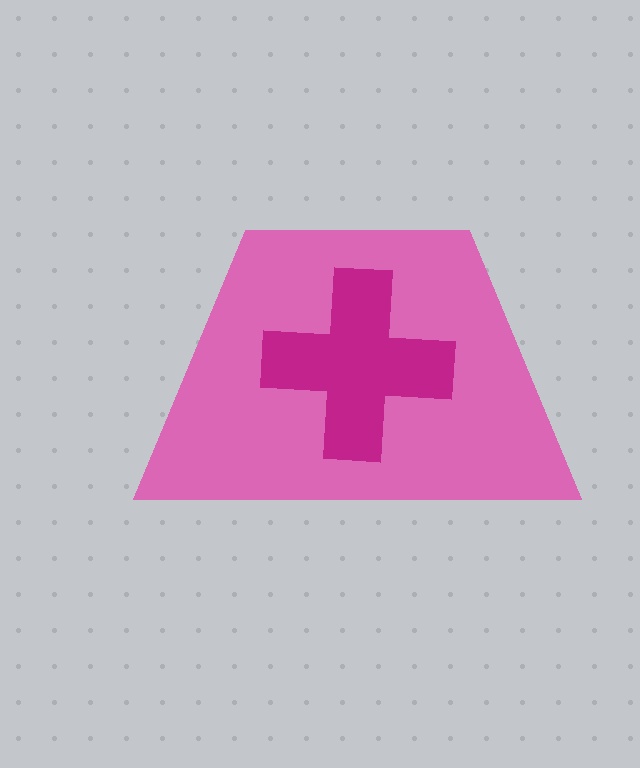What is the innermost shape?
The magenta cross.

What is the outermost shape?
The pink trapezoid.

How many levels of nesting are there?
2.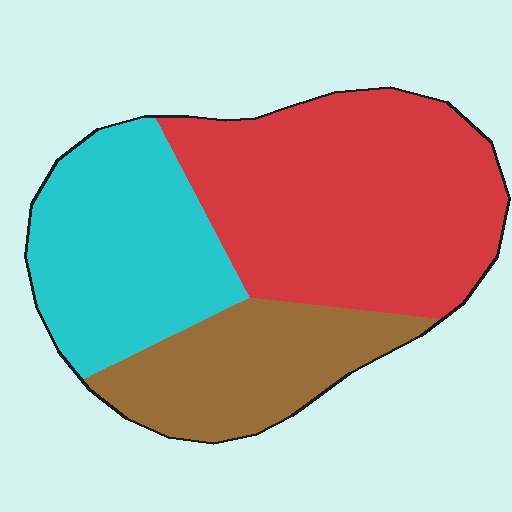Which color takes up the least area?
Brown, at roughly 25%.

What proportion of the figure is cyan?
Cyan covers roughly 30% of the figure.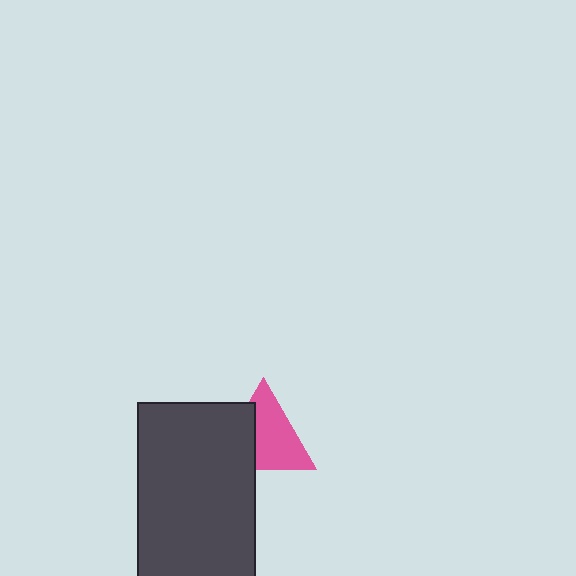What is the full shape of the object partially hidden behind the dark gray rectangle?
The partially hidden object is a pink triangle.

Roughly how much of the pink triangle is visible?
About half of it is visible (roughly 64%).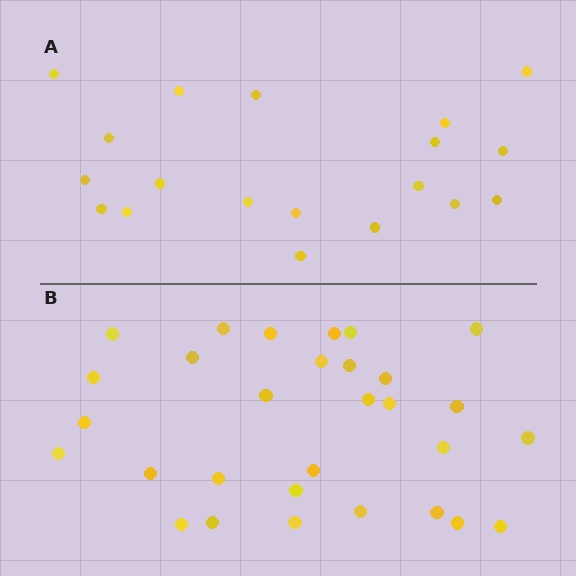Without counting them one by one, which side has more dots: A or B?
Region B (the bottom region) has more dots.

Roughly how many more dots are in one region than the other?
Region B has roughly 12 or so more dots than region A.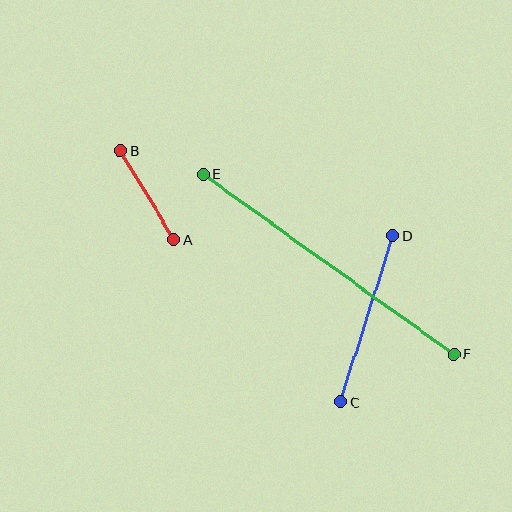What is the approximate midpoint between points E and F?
The midpoint is at approximately (329, 264) pixels.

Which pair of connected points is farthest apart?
Points E and F are farthest apart.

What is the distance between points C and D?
The distance is approximately 175 pixels.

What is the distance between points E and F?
The distance is approximately 308 pixels.